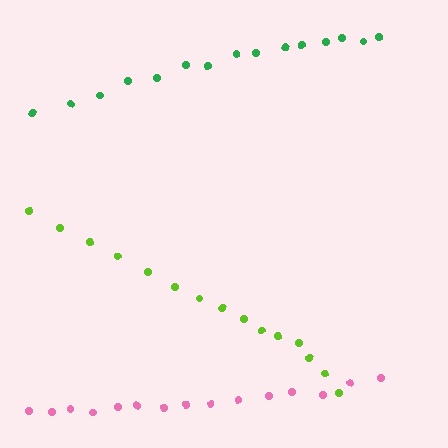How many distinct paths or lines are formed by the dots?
There are 3 distinct paths.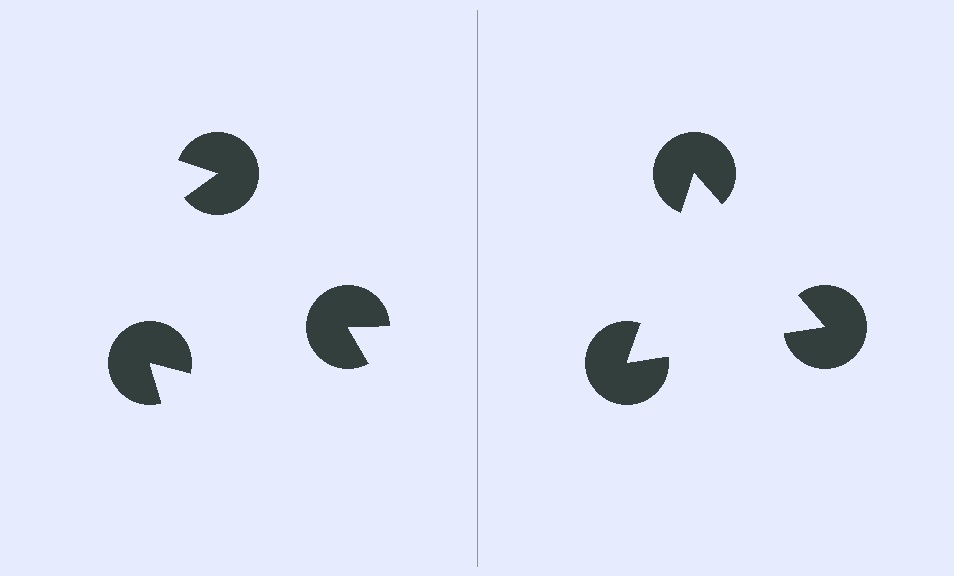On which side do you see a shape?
An illusory triangle appears on the right side. On the left side the wedge cuts are rotated, so no coherent shape forms.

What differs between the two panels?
The pac-man discs are positioned identically on both sides; only the wedge orientations differ. On the right they align to a triangle; on the left they are misaligned.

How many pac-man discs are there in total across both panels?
6 — 3 on each side.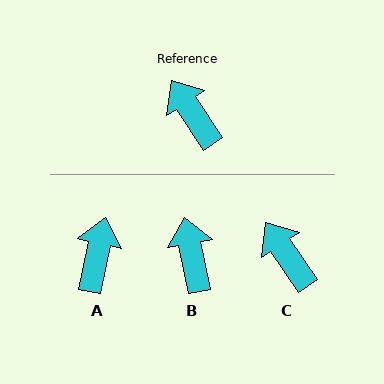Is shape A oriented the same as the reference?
No, it is off by about 45 degrees.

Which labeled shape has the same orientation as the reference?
C.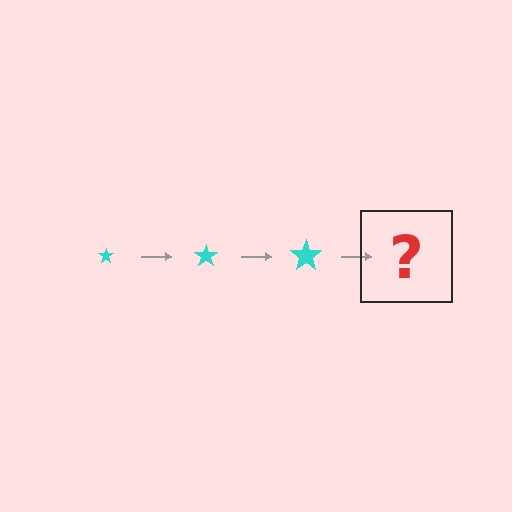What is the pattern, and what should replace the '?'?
The pattern is that the star gets progressively larger each step. The '?' should be a cyan star, larger than the previous one.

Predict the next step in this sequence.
The next step is a cyan star, larger than the previous one.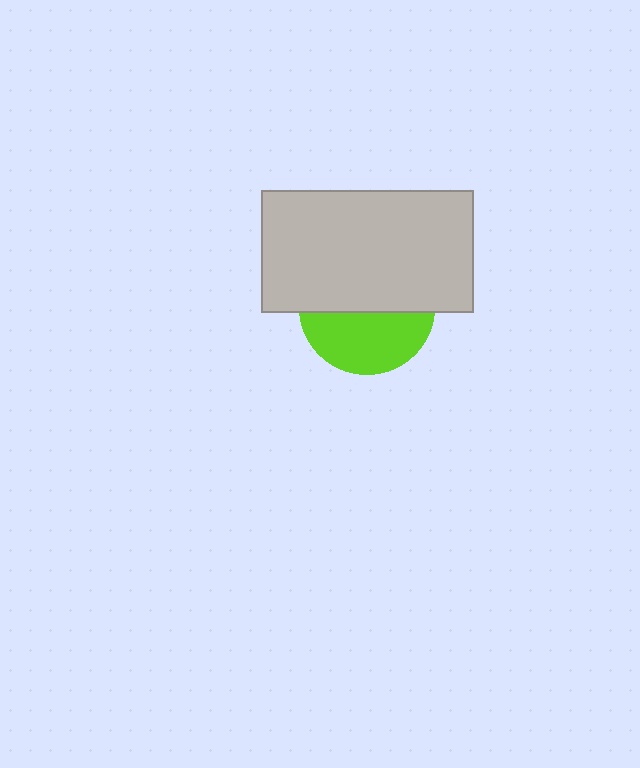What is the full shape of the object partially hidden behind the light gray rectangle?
The partially hidden object is a lime circle.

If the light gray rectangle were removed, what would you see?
You would see the complete lime circle.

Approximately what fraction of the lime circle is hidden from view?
Roughly 56% of the lime circle is hidden behind the light gray rectangle.